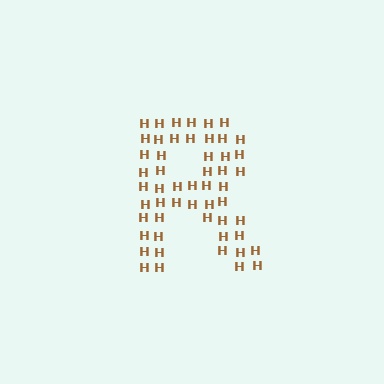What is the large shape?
The large shape is the letter R.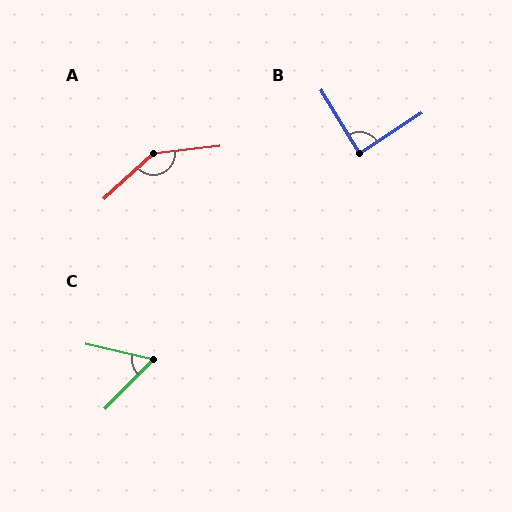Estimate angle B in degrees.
Approximately 88 degrees.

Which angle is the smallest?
C, at approximately 59 degrees.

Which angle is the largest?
A, at approximately 144 degrees.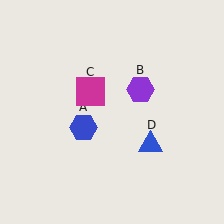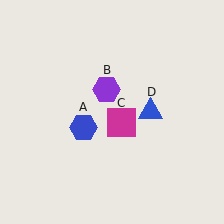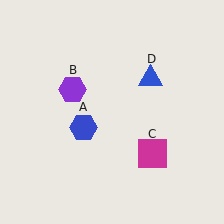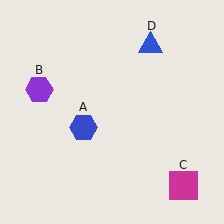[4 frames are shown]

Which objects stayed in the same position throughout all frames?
Blue hexagon (object A) remained stationary.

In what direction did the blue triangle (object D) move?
The blue triangle (object D) moved up.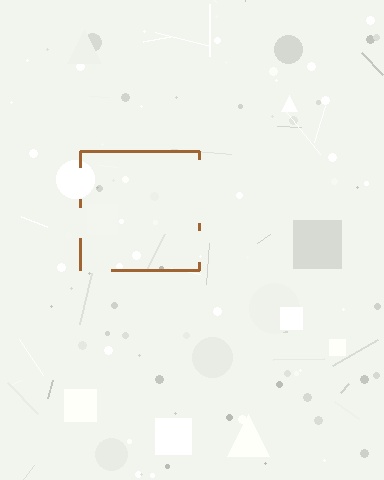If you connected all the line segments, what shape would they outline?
They would outline a square.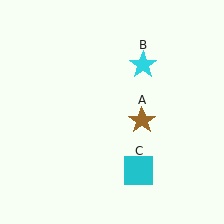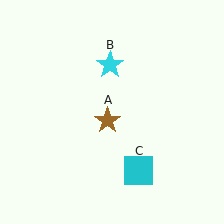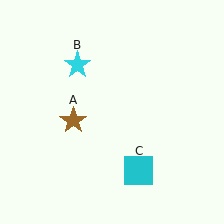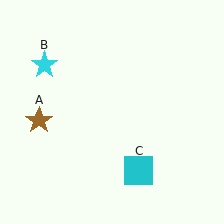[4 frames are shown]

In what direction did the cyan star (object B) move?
The cyan star (object B) moved left.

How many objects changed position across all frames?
2 objects changed position: brown star (object A), cyan star (object B).